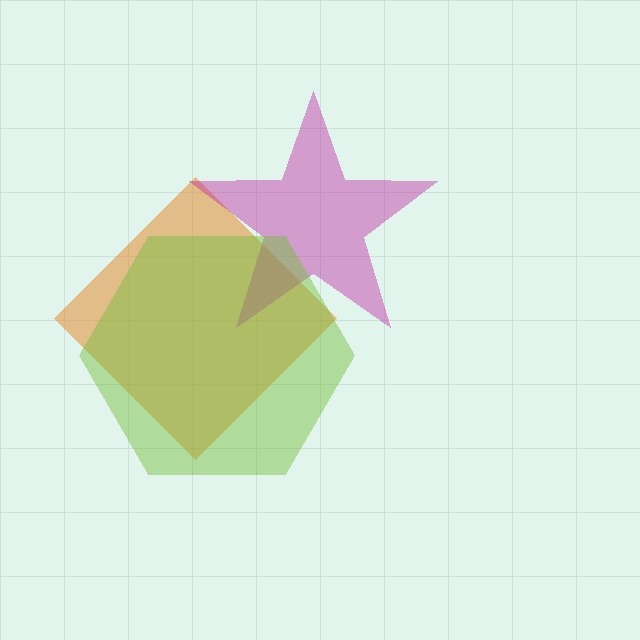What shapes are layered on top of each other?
The layered shapes are: an orange diamond, a magenta star, a lime hexagon.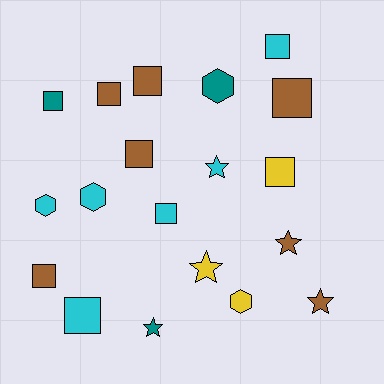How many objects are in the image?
There are 19 objects.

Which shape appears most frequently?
Square, with 10 objects.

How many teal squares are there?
There is 1 teal square.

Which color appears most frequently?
Brown, with 7 objects.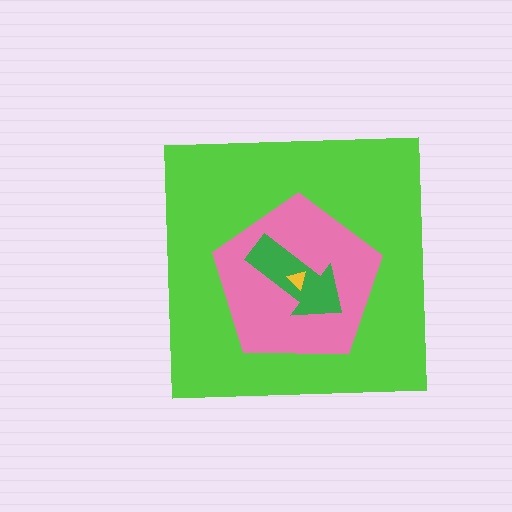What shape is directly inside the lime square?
The pink pentagon.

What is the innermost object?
The yellow triangle.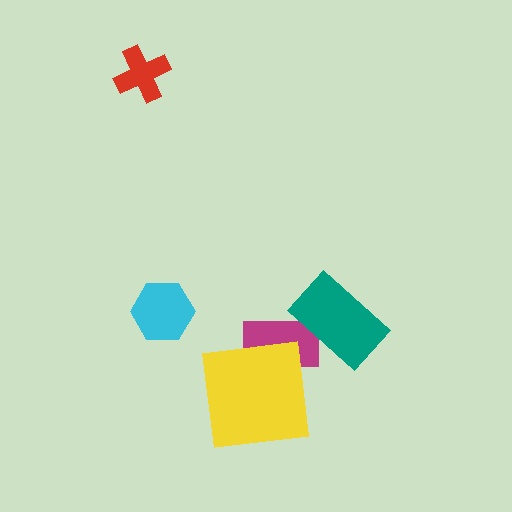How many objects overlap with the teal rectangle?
1 object overlaps with the teal rectangle.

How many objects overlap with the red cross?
0 objects overlap with the red cross.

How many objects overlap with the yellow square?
1 object overlaps with the yellow square.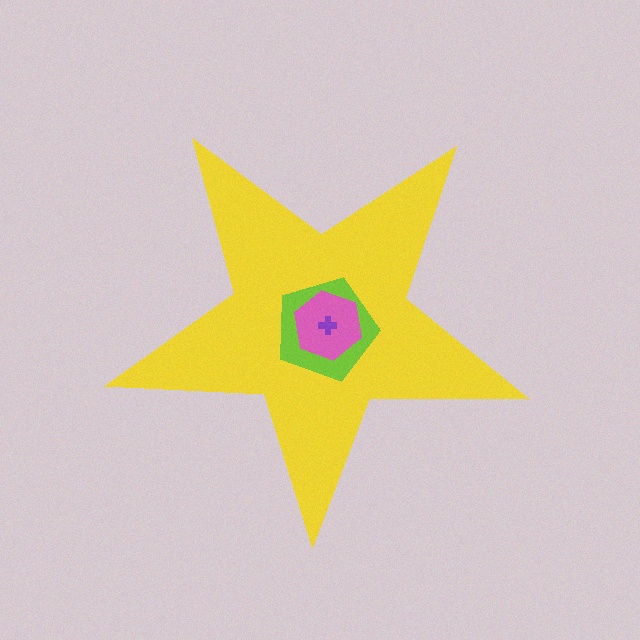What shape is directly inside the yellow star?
The lime pentagon.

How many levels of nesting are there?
4.